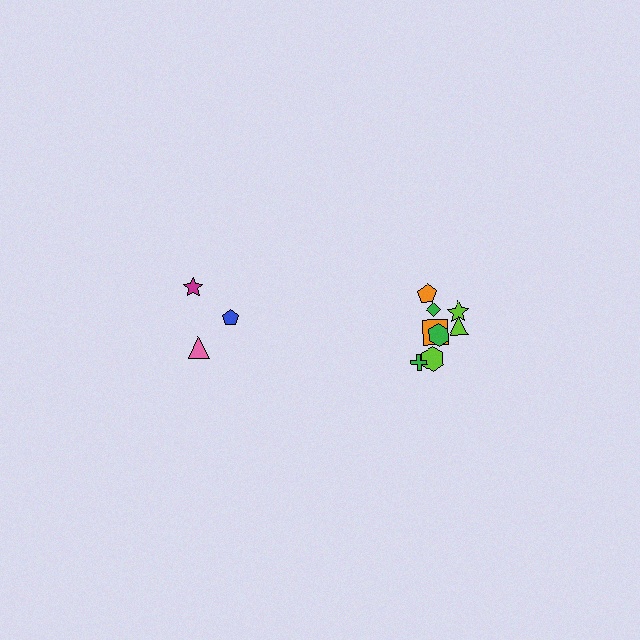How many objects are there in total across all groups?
There are 11 objects.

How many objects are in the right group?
There are 8 objects.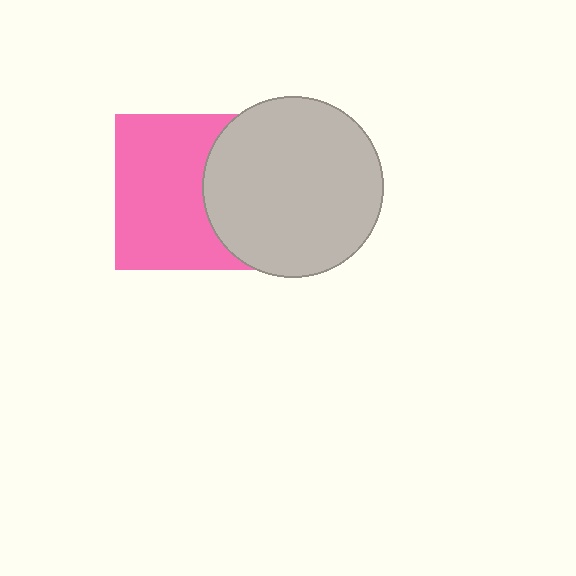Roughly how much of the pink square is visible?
About half of it is visible (roughly 64%).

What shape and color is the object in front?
The object in front is a light gray circle.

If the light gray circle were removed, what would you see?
You would see the complete pink square.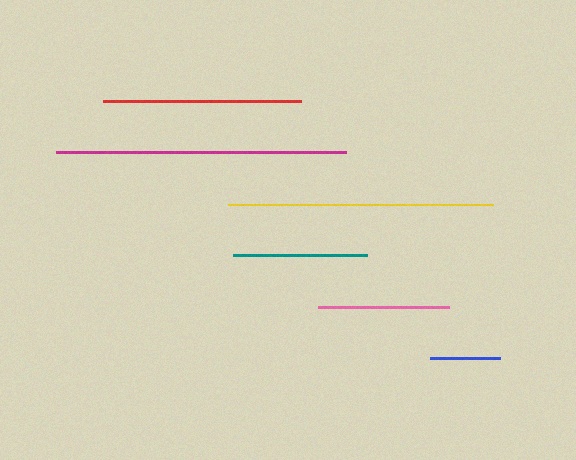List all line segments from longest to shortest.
From longest to shortest: magenta, yellow, red, teal, pink, blue.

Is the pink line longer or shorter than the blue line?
The pink line is longer than the blue line.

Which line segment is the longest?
The magenta line is the longest at approximately 290 pixels.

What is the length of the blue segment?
The blue segment is approximately 70 pixels long.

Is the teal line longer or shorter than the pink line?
The teal line is longer than the pink line.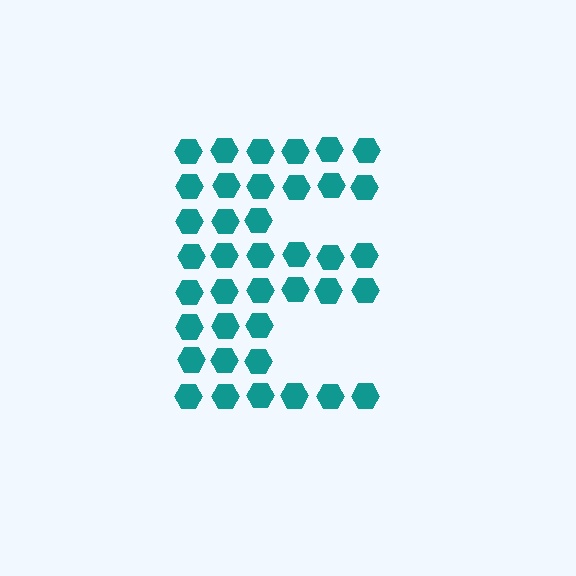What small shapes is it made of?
It is made of small hexagons.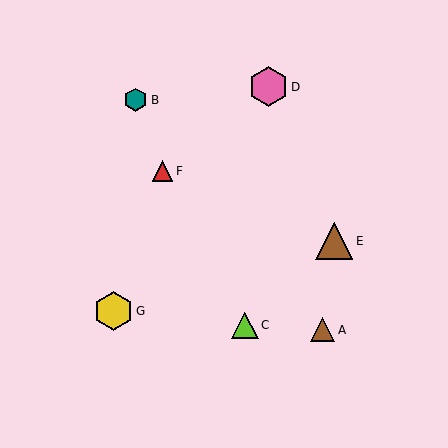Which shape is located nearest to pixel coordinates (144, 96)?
The teal hexagon (labeled B) at (136, 100) is nearest to that location.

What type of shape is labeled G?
Shape G is a yellow hexagon.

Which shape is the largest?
The pink hexagon (labeled D) is the largest.